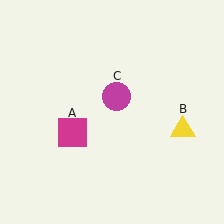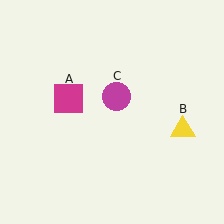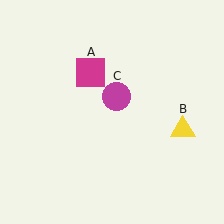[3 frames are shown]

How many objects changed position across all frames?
1 object changed position: magenta square (object A).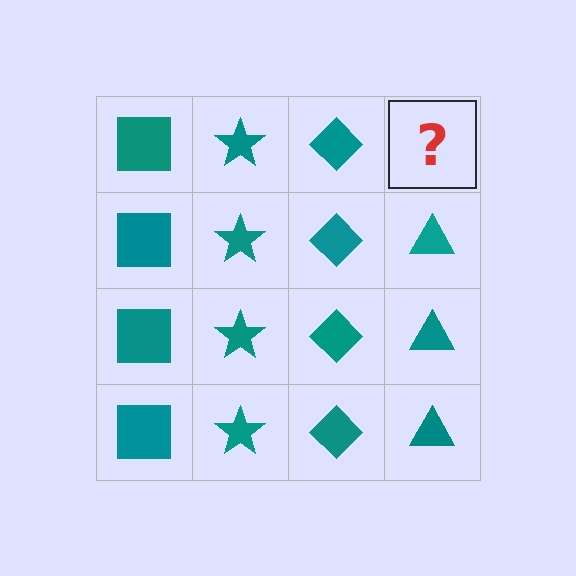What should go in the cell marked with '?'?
The missing cell should contain a teal triangle.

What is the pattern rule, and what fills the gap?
The rule is that each column has a consistent shape. The gap should be filled with a teal triangle.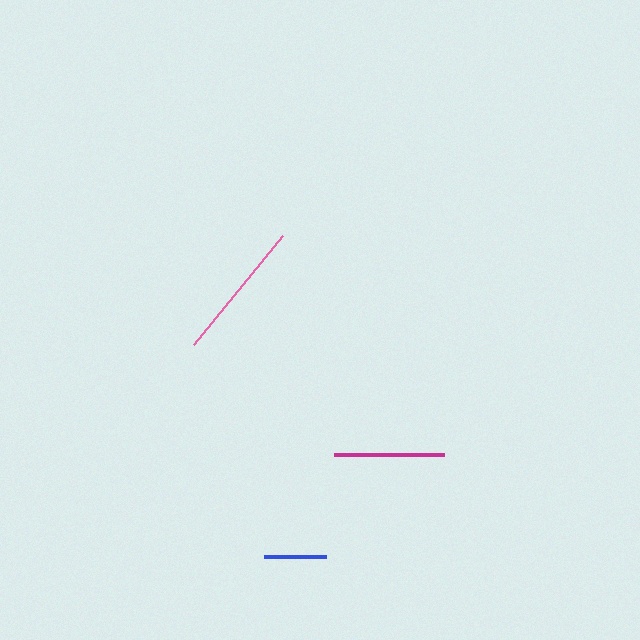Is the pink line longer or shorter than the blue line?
The pink line is longer than the blue line.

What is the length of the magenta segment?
The magenta segment is approximately 111 pixels long.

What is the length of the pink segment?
The pink segment is approximately 141 pixels long.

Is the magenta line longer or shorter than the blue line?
The magenta line is longer than the blue line.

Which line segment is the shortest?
The blue line is the shortest at approximately 62 pixels.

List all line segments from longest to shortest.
From longest to shortest: pink, magenta, blue.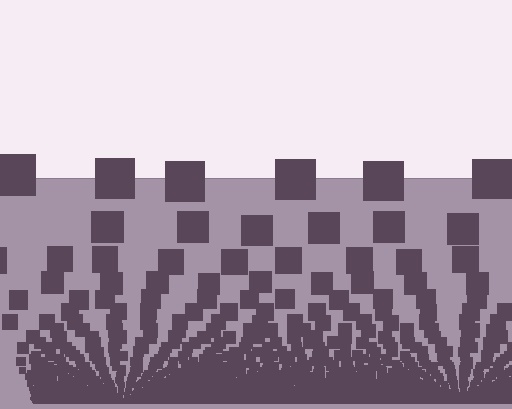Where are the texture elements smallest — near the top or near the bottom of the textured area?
Near the bottom.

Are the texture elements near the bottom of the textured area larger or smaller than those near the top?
Smaller. The gradient is inverted — elements near the bottom are smaller and denser.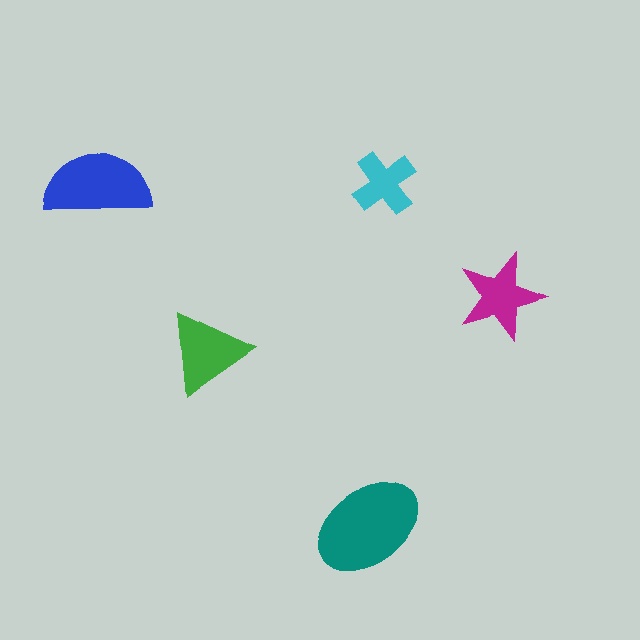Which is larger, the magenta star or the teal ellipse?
The teal ellipse.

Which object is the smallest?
The cyan cross.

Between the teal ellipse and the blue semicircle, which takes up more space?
The teal ellipse.